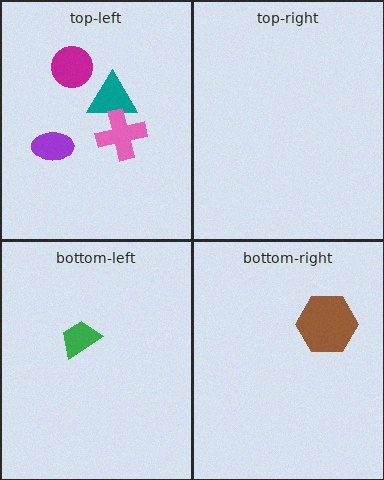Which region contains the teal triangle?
The top-left region.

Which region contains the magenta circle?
The top-left region.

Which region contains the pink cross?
The top-left region.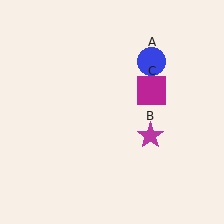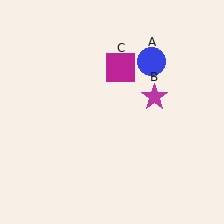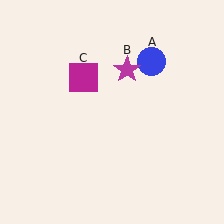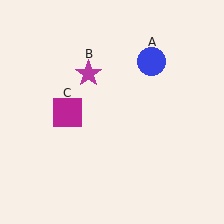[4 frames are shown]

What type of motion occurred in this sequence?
The magenta star (object B), magenta square (object C) rotated counterclockwise around the center of the scene.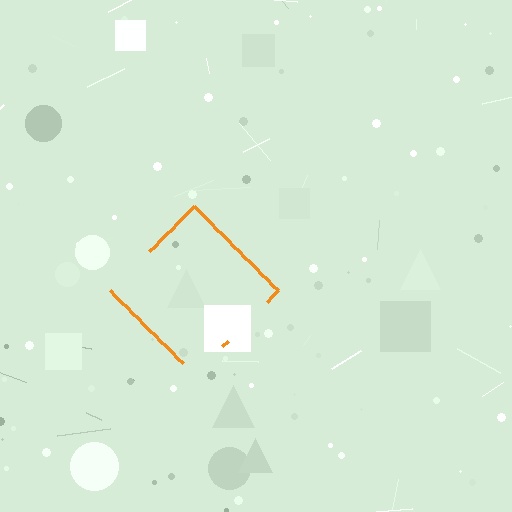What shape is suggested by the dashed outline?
The dashed outline suggests a diamond.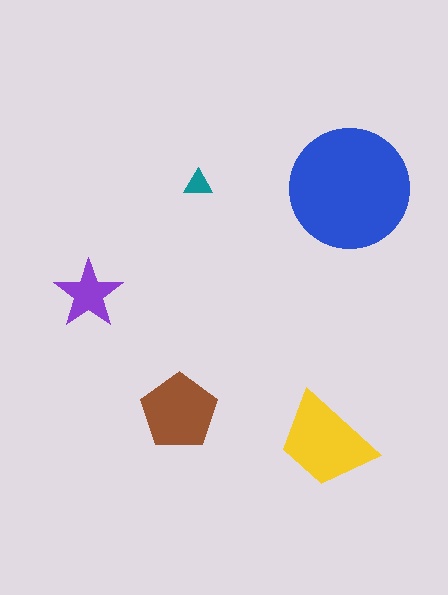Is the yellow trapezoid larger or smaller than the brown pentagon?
Larger.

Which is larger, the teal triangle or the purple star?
The purple star.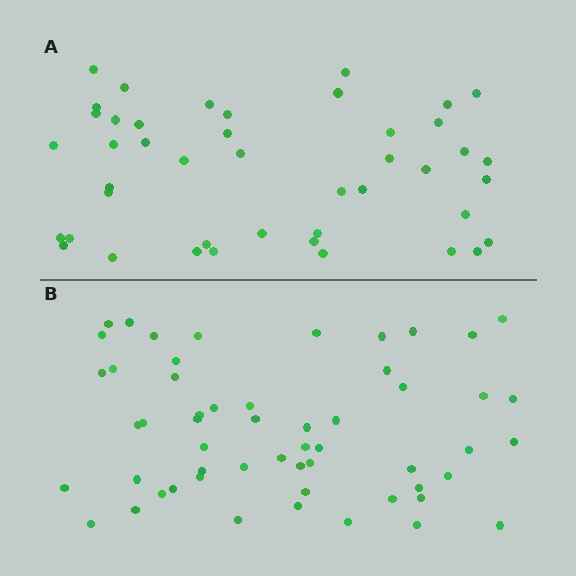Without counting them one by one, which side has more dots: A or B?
Region B (the bottom region) has more dots.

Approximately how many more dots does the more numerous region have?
Region B has roughly 12 or so more dots than region A.